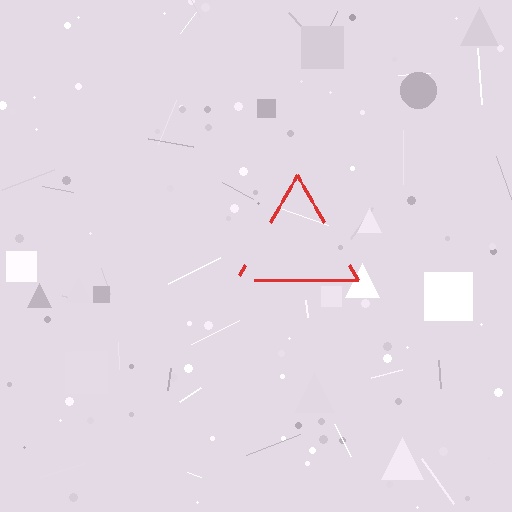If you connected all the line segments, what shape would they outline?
They would outline a triangle.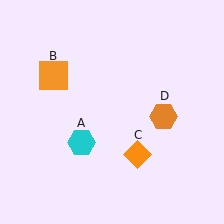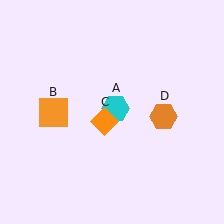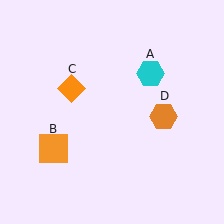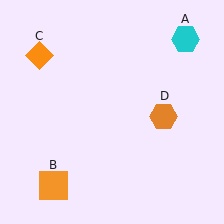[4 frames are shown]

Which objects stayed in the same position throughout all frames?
Orange hexagon (object D) remained stationary.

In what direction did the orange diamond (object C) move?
The orange diamond (object C) moved up and to the left.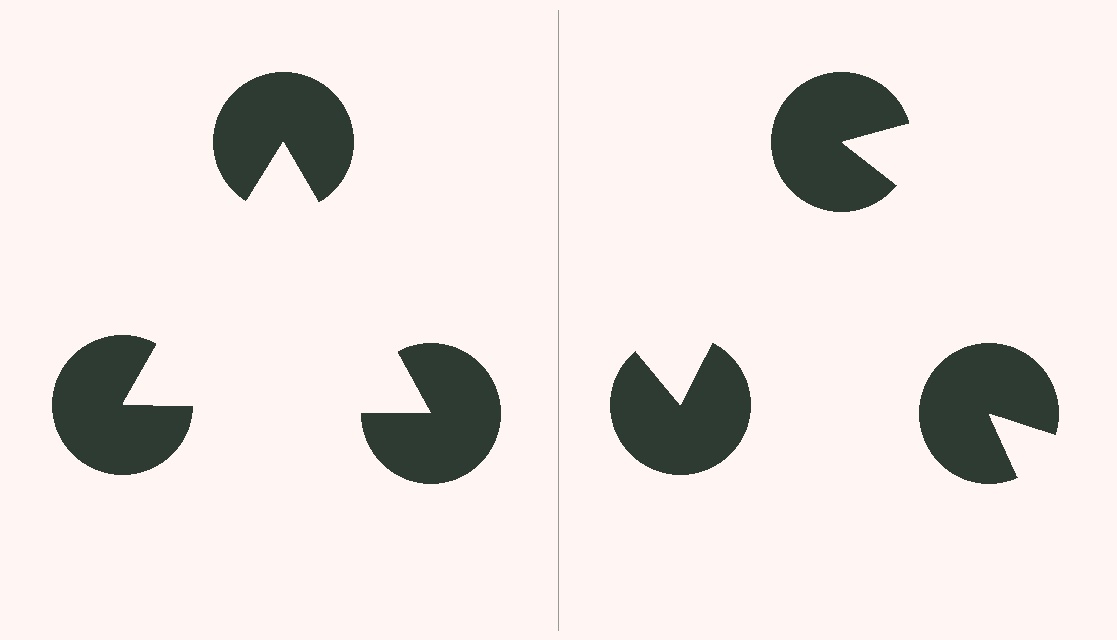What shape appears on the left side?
An illusory triangle.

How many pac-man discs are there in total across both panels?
6 — 3 on each side.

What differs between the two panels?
The pac-man discs are positioned identically on both sides; only the wedge orientations differ. On the left they align to a triangle; on the right they are misaligned.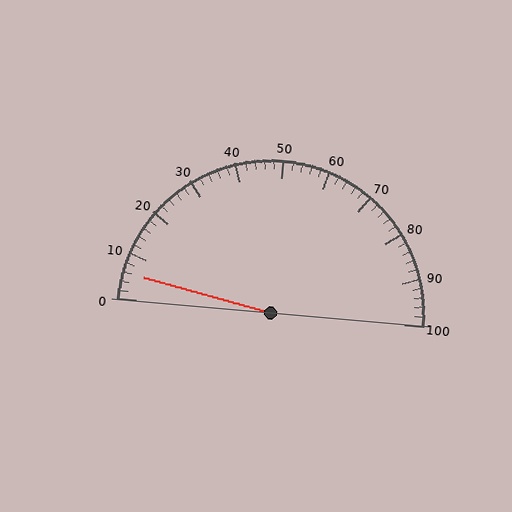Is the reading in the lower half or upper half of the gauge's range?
The reading is in the lower half of the range (0 to 100).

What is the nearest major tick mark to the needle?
The nearest major tick mark is 10.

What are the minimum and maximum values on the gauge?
The gauge ranges from 0 to 100.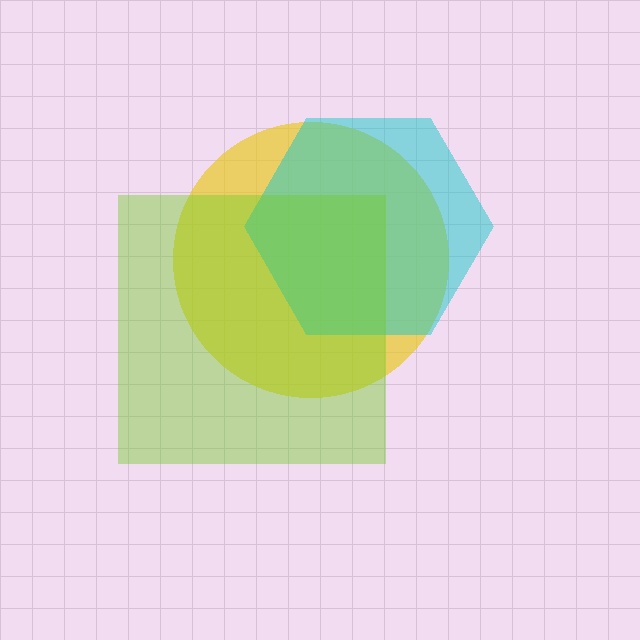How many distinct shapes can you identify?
There are 3 distinct shapes: a yellow circle, a cyan hexagon, a lime square.